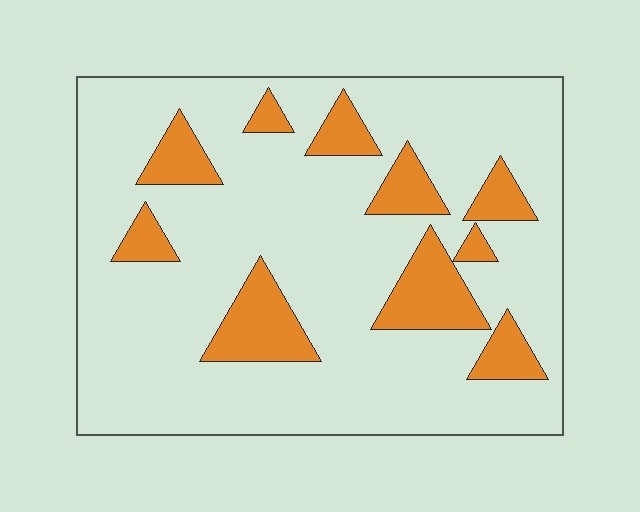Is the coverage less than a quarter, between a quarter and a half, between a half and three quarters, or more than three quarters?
Less than a quarter.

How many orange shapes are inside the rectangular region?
10.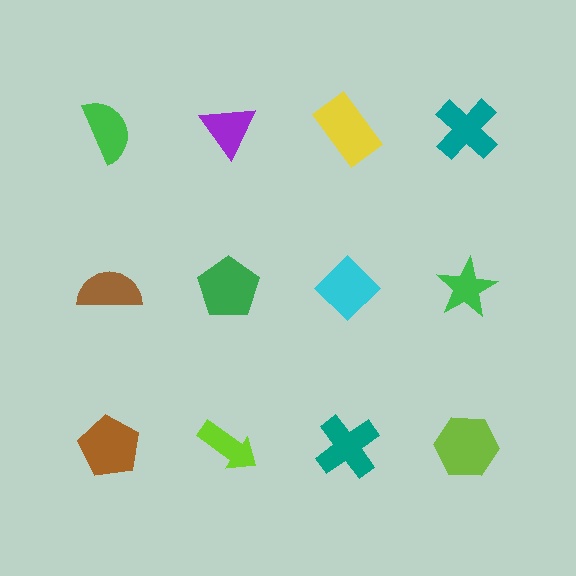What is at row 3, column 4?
A lime hexagon.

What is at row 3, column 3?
A teal cross.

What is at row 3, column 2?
A lime arrow.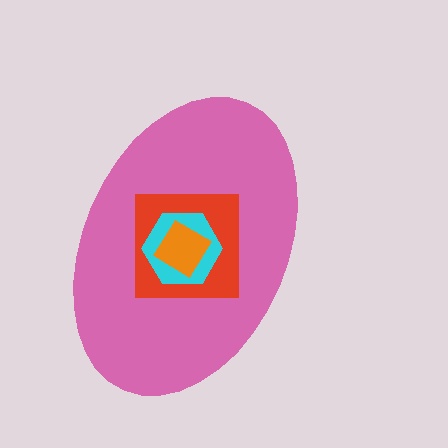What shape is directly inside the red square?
The cyan hexagon.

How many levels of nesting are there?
4.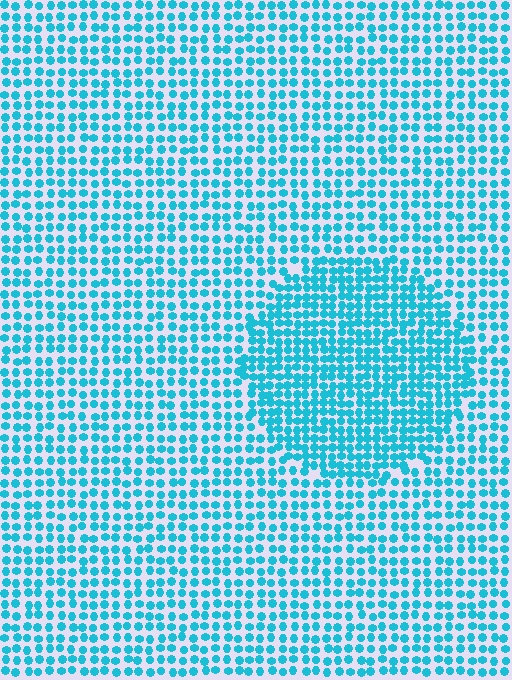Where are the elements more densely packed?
The elements are more densely packed inside the circle boundary.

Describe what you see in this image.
The image contains small cyan elements arranged at two different densities. A circle-shaped region is visible where the elements are more densely packed than the surrounding area.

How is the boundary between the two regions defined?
The boundary is defined by a change in element density (approximately 1.6x ratio). All elements are the same color, size, and shape.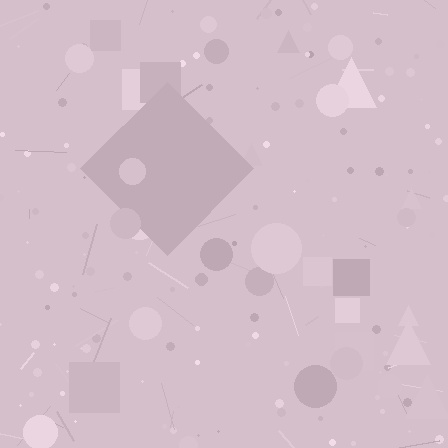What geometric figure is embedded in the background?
A diamond is embedded in the background.